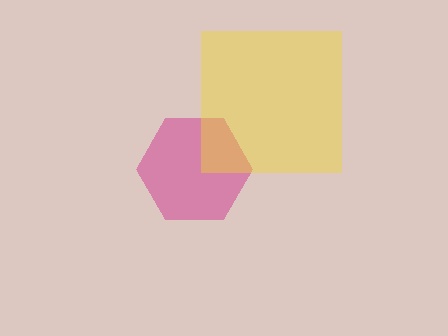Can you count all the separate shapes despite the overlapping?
Yes, there are 2 separate shapes.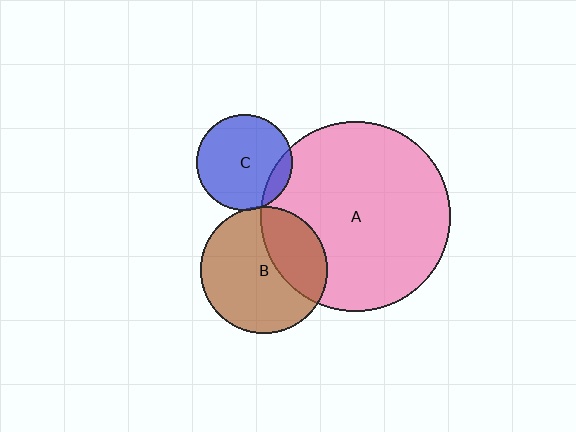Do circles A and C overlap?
Yes.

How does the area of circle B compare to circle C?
Approximately 1.7 times.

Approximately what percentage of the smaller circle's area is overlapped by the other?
Approximately 10%.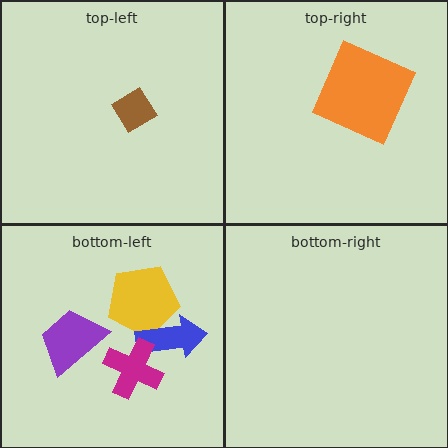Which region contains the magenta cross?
The bottom-left region.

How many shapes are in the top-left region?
1.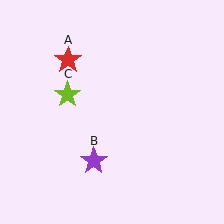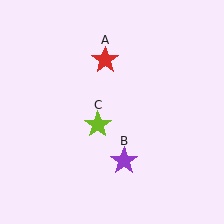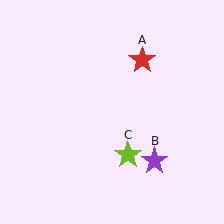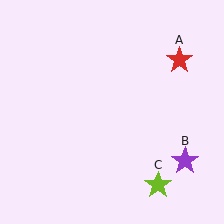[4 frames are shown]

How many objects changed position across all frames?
3 objects changed position: red star (object A), purple star (object B), lime star (object C).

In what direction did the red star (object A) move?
The red star (object A) moved right.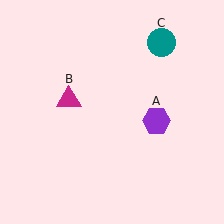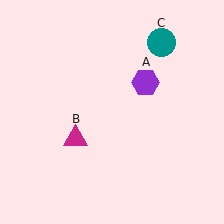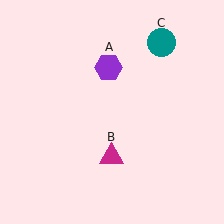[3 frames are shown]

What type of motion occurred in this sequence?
The purple hexagon (object A), magenta triangle (object B) rotated counterclockwise around the center of the scene.